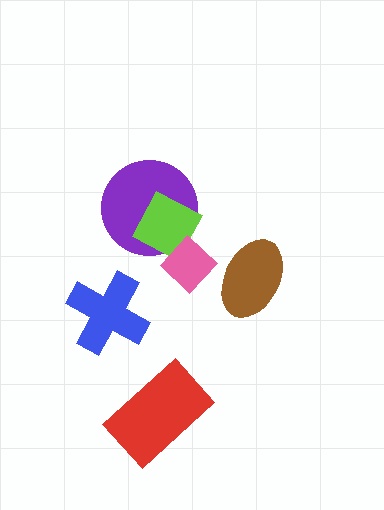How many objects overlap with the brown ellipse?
0 objects overlap with the brown ellipse.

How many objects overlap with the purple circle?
1 object overlaps with the purple circle.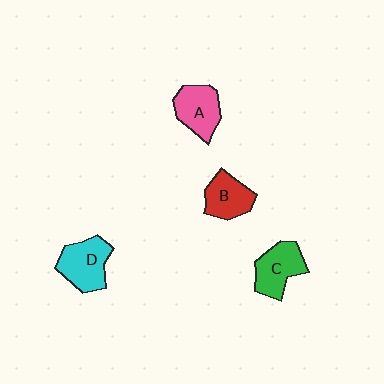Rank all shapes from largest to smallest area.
From largest to smallest: D (cyan), C (green), A (pink), B (red).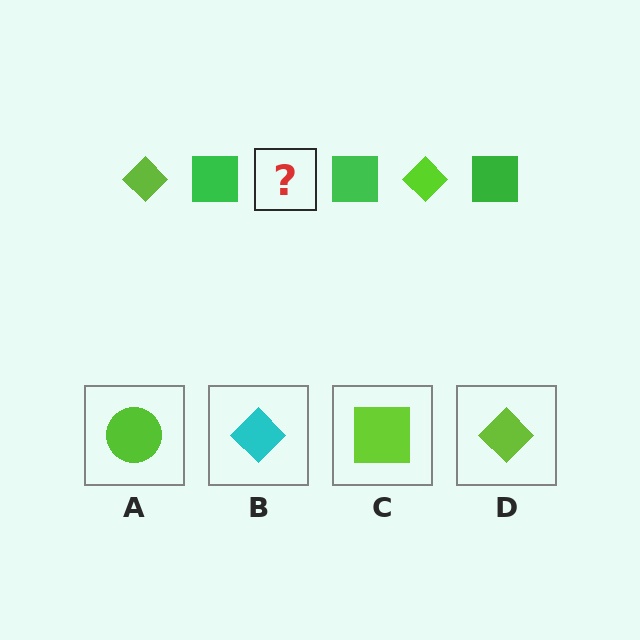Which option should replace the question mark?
Option D.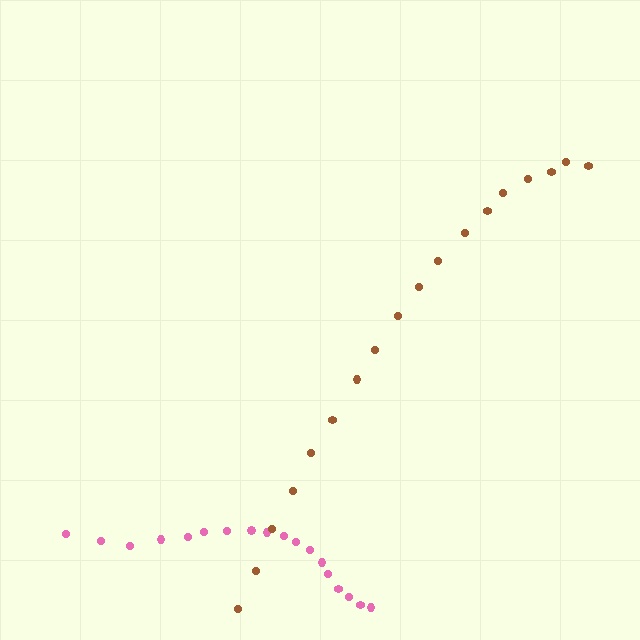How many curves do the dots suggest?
There are 2 distinct paths.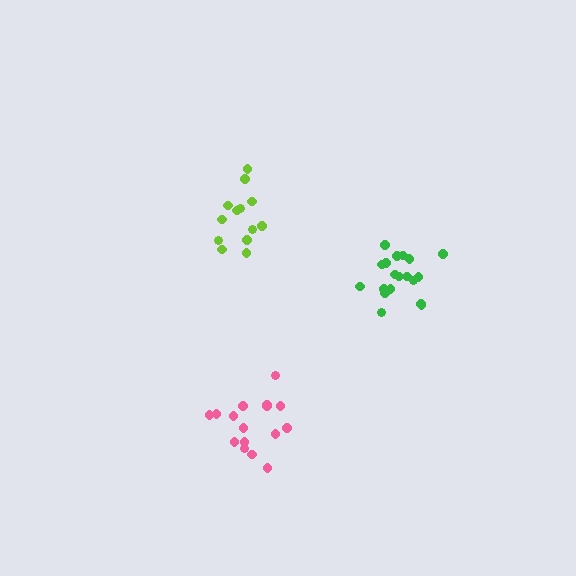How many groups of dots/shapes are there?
There are 3 groups.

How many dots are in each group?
Group 1: 13 dots, Group 2: 16 dots, Group 3: 19 dots (48 total).